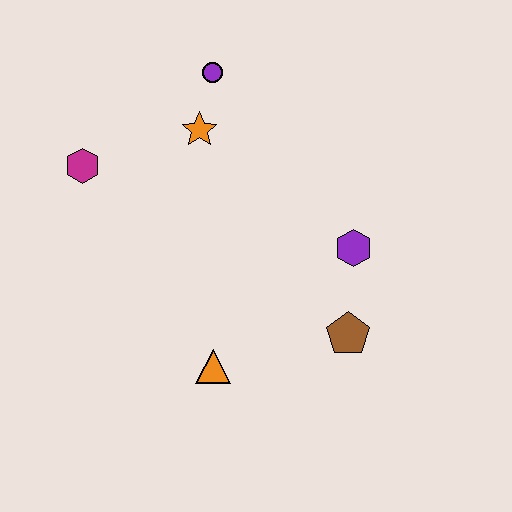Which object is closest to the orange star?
The purple circle is closest to the orange star.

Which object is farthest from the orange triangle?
The purple circle is farthest from the orange triangle.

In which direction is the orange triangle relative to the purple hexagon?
The orange triangle is to the left of the purple hexagon.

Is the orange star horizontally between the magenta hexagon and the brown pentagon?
Yes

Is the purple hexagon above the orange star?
No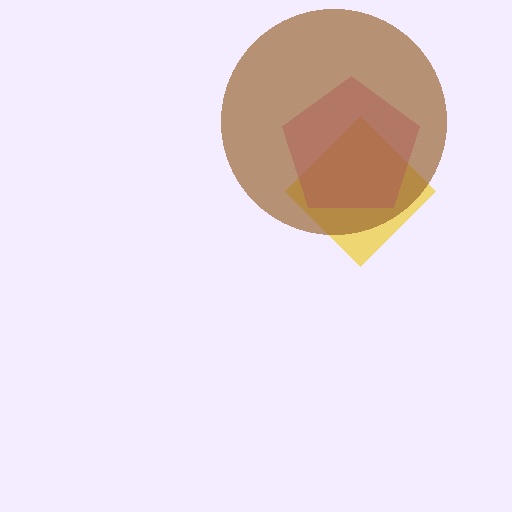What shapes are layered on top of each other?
The layered shapes are: a yellow diamond, a pink pentagon, a brown circle.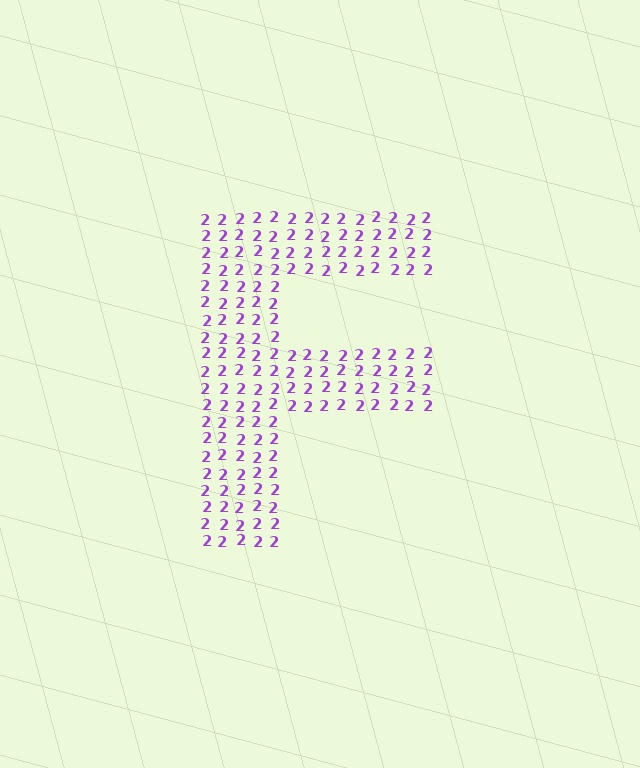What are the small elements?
The small elements are digit 2's.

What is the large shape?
The large shape is the letter F.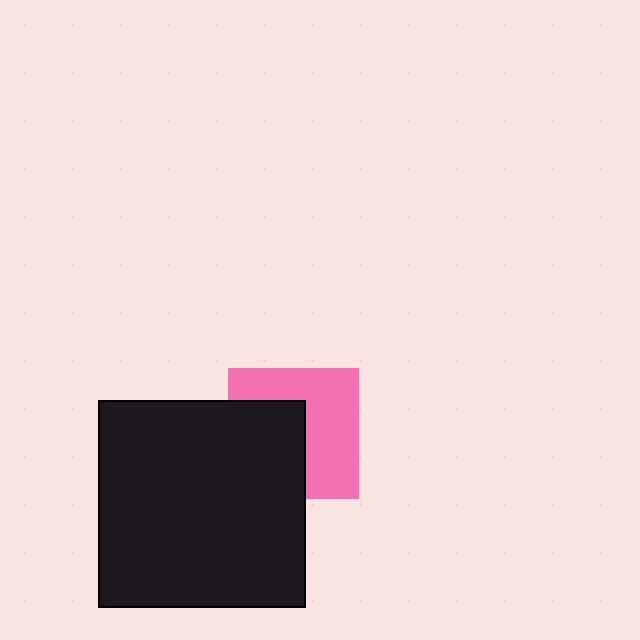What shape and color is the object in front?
The object in front is a black square.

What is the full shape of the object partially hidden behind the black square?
The partially hidden object is a pink square.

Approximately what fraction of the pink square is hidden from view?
Roughly 45% of the pink square is hidden behind the black square.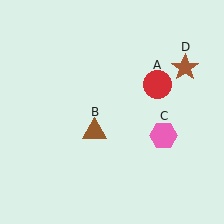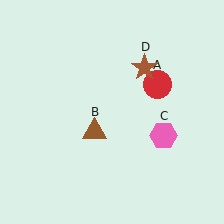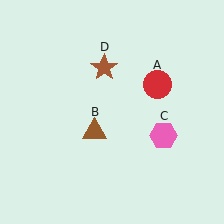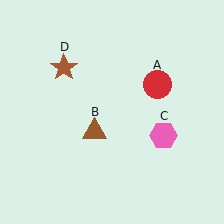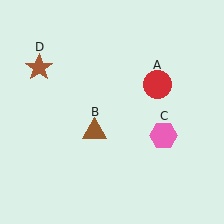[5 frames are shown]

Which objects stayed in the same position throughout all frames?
Red circle (object A) and brown triangle (object B) and pink hexagon (object C) remained stationary.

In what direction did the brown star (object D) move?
The brown star (object D) moved left.